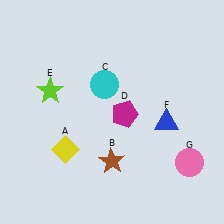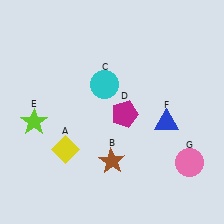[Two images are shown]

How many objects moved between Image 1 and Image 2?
1 object moved between the two images.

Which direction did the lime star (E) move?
The lime star (E) moved down.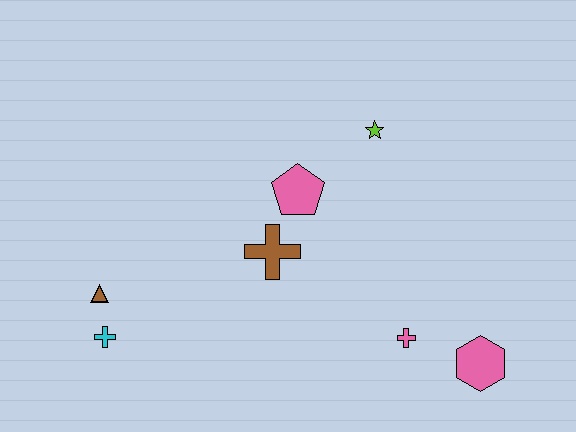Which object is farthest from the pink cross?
The brown triangle is farthest from the pink cross.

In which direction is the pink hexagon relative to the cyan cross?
The pink hexagon is to the right of the cyan cross.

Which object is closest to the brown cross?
The pink pentagon is closest to the brown cross.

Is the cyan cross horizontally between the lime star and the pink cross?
No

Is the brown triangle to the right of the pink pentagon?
No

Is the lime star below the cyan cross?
No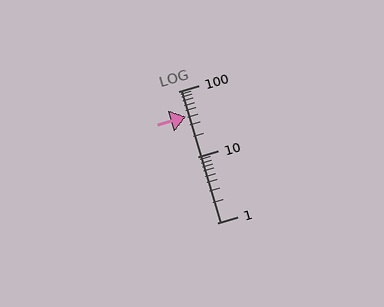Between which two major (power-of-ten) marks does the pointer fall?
The pointer is between 10 and 100.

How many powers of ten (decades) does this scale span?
The scale spans 2 decades, from 1 to 100.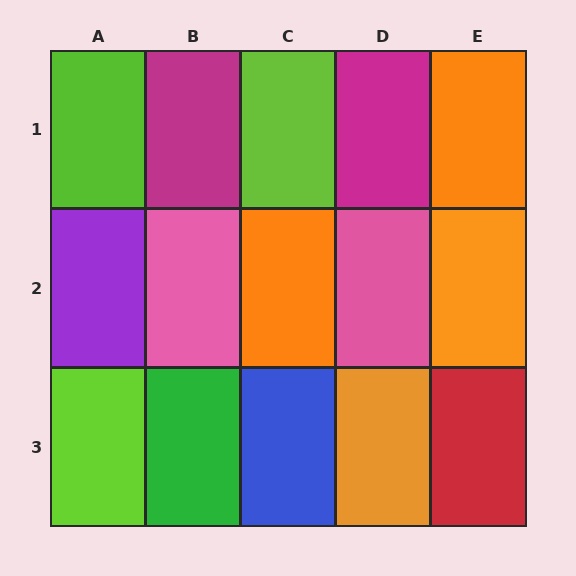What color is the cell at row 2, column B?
Pink.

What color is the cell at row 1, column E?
Orange.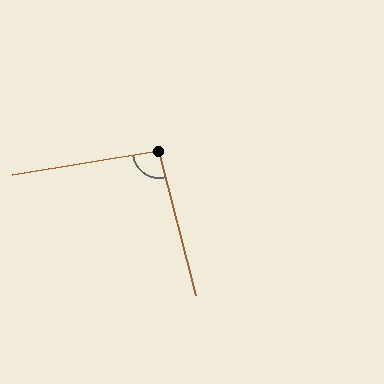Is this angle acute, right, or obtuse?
It is approximately a right angle.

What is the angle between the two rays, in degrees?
Approximately 95 degrees.